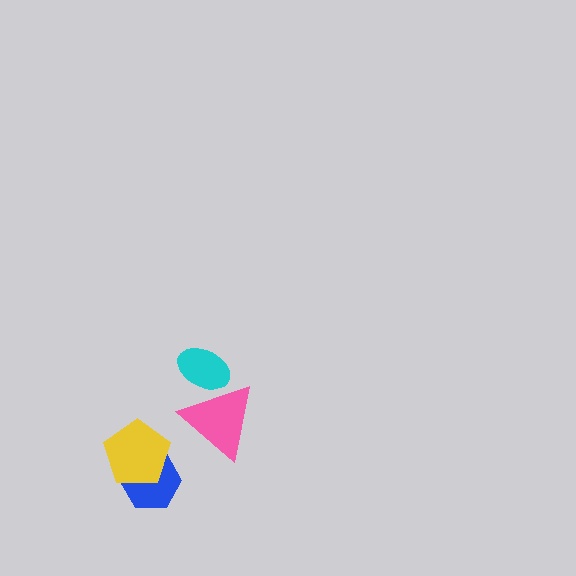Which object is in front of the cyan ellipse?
The pink triangle is in front of the cyan ellipse.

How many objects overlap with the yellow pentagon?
1 object overlaps with the yellow pentagon.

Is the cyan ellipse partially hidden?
Yes, it is partially covered by another shape.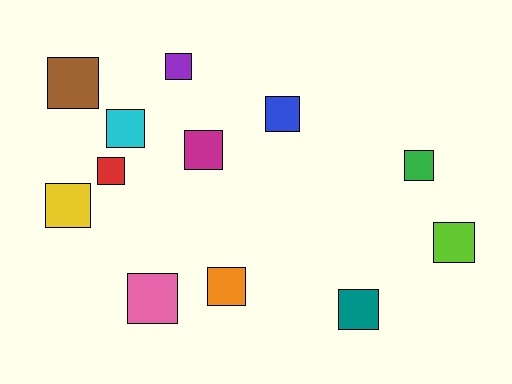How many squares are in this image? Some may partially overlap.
There are 12 squares.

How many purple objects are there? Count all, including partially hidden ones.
There is 1 purple object.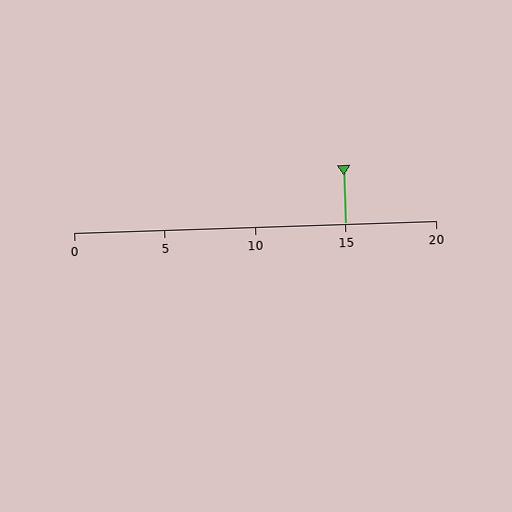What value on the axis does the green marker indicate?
The marker indicates approximately 15.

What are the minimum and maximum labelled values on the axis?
The axis runs from 0 to 20.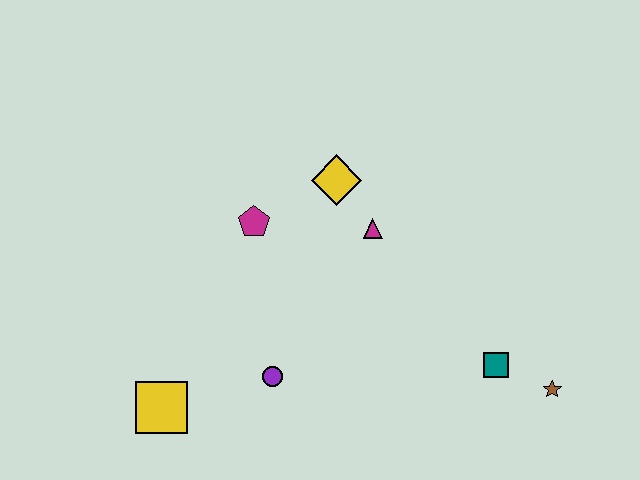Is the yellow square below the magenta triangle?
Yes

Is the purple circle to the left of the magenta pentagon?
No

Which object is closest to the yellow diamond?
The magenta triangle is closest to the yellow diamond.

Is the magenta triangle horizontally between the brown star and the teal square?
No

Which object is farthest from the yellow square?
The brown star is farthest from the yellow square.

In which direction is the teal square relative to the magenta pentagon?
The teal square is to the right of the magenta pentagon.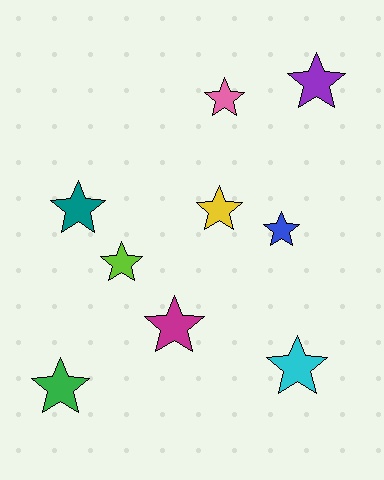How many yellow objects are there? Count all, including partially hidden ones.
There is 1 yellow object.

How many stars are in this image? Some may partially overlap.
There are 9 stars.